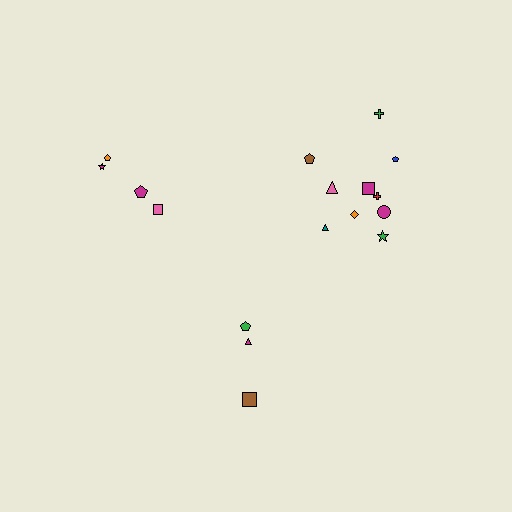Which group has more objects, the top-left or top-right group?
The top-right group.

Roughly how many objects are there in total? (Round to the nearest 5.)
Roughly 15 objects in total.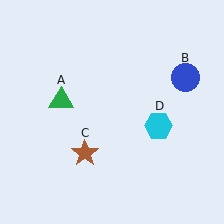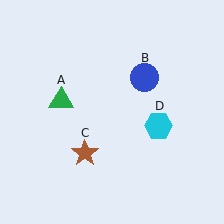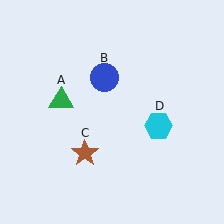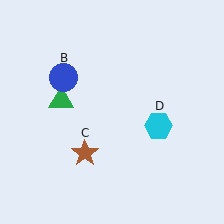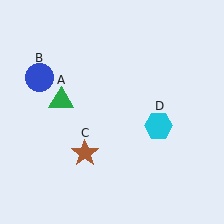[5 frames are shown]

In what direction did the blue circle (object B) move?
The blue circle (object B) moved left.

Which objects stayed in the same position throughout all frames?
Green triangle (object A) and brown star (object C) and cyan hexagon (object D) remained stationary.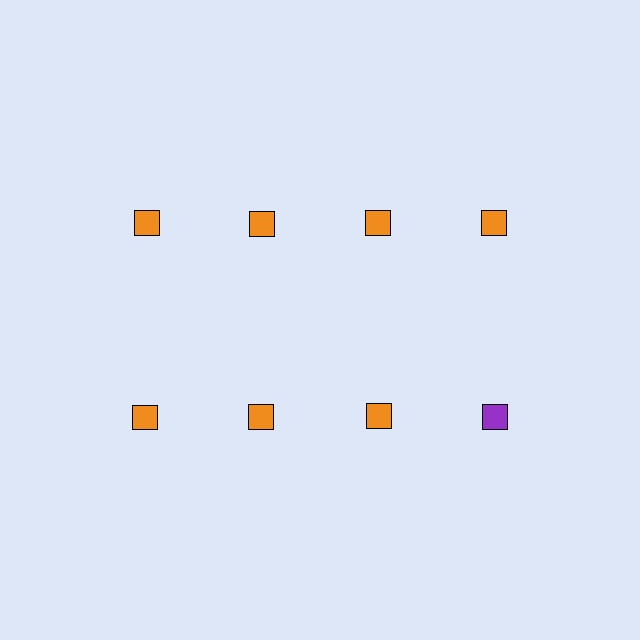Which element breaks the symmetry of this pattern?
The purple square in the second row, second from right column breaks the symmetry. All other shapes are orange squares.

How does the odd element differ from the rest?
It has a different color: purple instead of orange.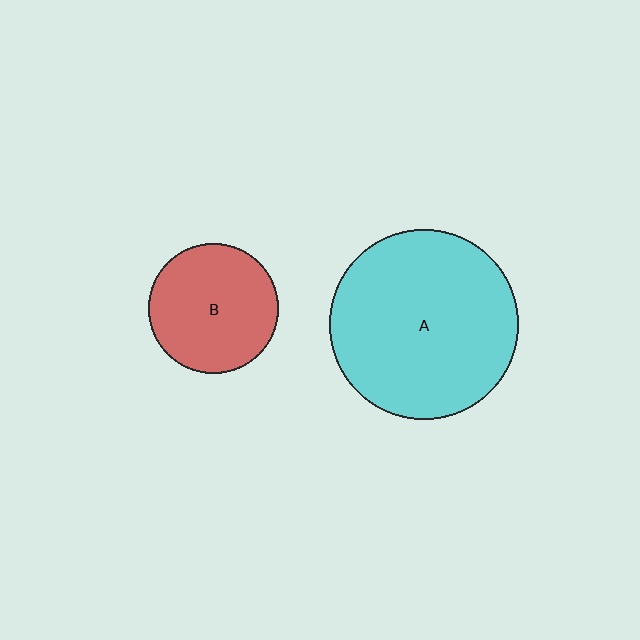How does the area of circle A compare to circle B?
Approximately 2.1 times.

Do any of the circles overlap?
No, none of the circles overlap.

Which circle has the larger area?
Circle A (cyan).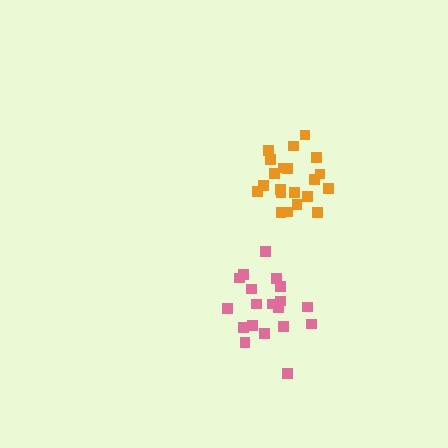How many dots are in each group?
Group 1: 19 dots, Group 2: 21 dots (40 total).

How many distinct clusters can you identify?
There are 2 distinct clusters.